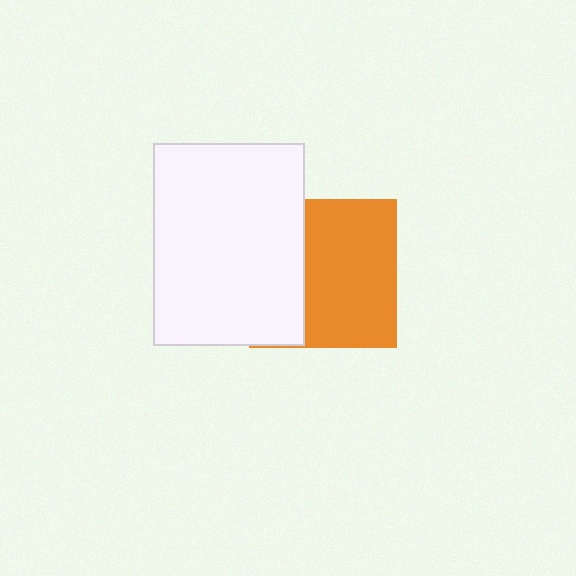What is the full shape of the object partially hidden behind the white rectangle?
The partially hidden object is an orange square.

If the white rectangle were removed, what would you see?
You would see the complete orange square.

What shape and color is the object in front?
The object in front is a white rectangle.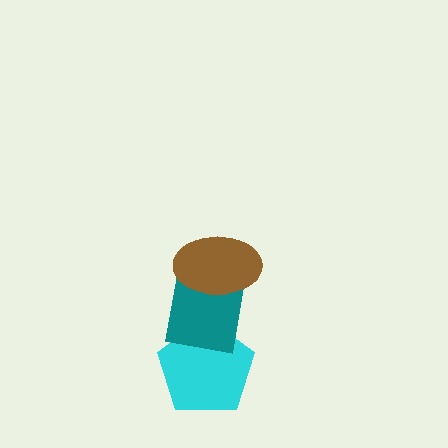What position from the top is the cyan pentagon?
The cyan pentagon is 3rd from the top.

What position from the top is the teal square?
The teal square is 2nd from the top.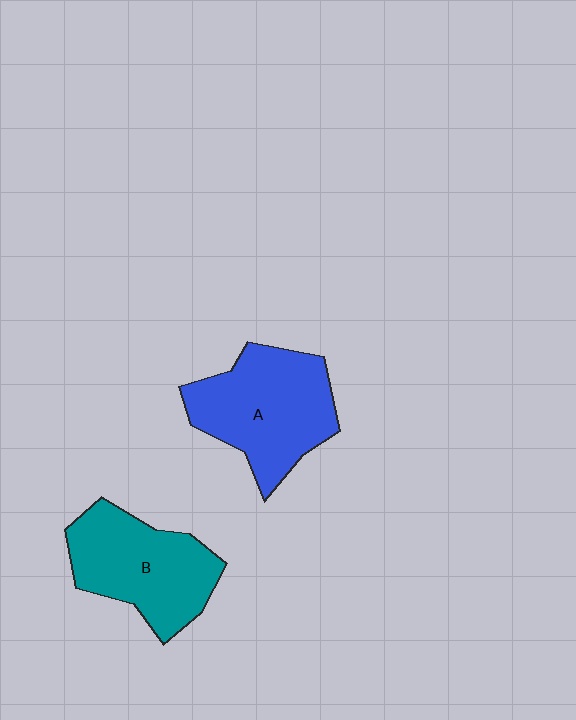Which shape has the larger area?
Shape A (blue).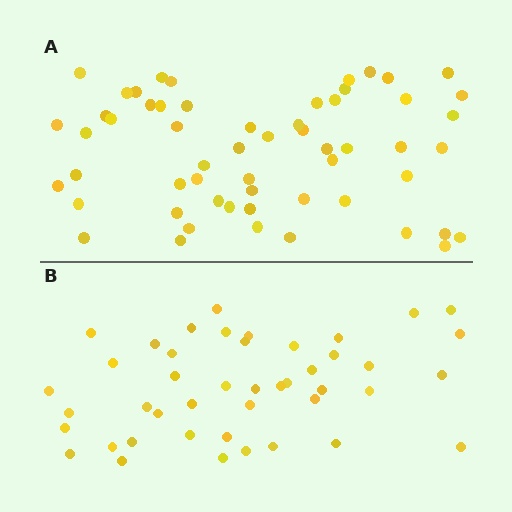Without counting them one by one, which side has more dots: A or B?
Region A (the top region) has more dots.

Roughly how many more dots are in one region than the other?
Region A has approximately 15 more dots than region B.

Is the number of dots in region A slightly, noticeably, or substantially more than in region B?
Region A has noticeably more, but not dramatically so. The ratio is roughly 1.3 to 1.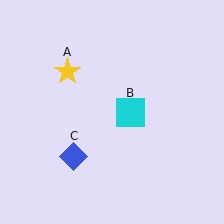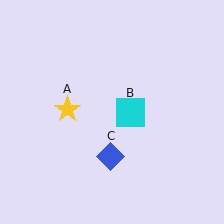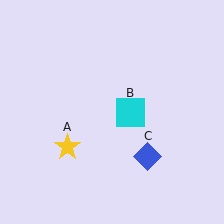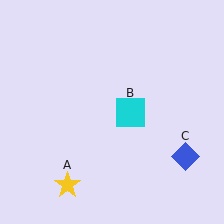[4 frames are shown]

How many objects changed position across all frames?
2 objects changed position: yellow star (object A), blue diamond (object C).